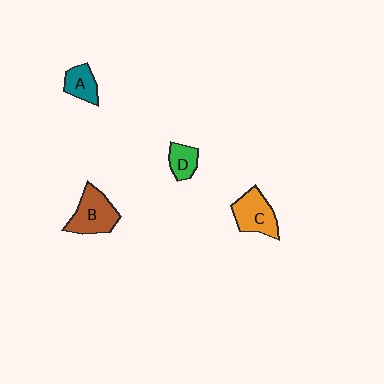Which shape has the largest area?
Shape B (brown).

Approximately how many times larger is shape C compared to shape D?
Approximately 1.8 times.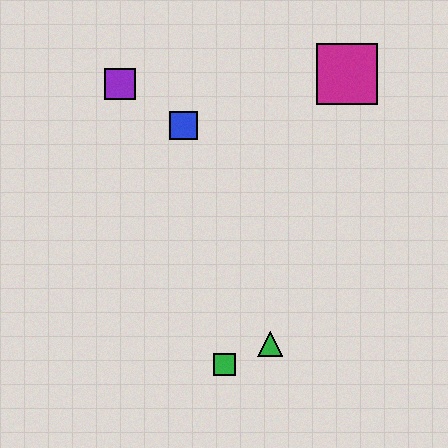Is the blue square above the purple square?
No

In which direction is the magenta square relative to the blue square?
The magenta square is to the right of the blue square.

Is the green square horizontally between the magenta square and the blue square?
Yes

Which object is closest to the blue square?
The purple square is closest to the blue square.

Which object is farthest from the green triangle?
The purple square is farthest from the green triangle.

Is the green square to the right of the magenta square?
No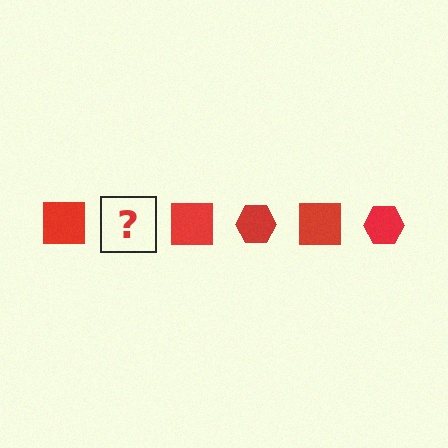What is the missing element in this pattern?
The missing element is a red hexagon.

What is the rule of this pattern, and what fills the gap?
The rule is that the pattern cycles through square, hexagon shapes in red. The gap should be filled with a red hexagon.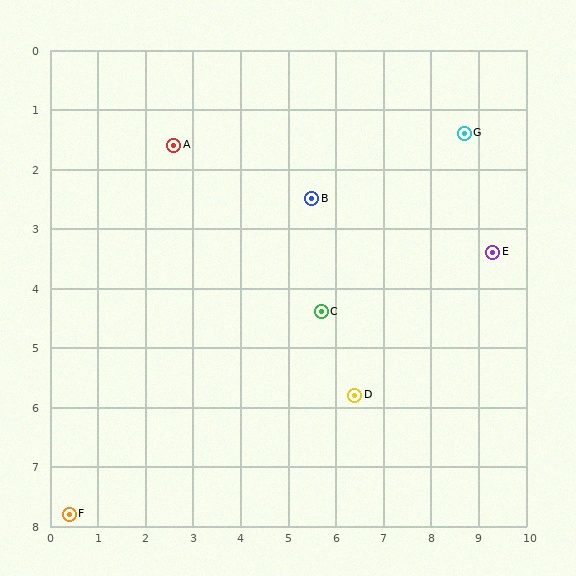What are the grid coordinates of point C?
Point C is at approximately (5.7, 4.4).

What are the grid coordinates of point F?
Point F is at approximately (0.4, 7.8).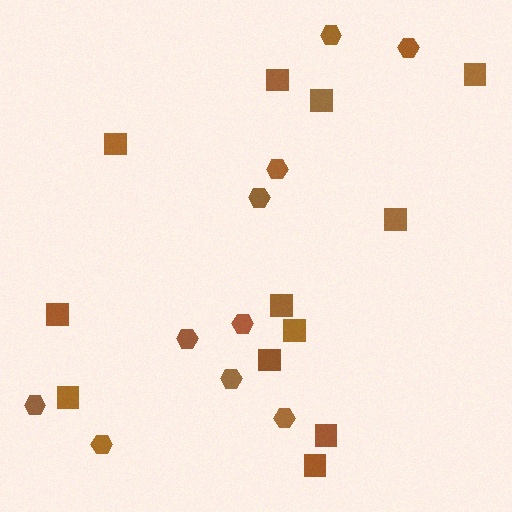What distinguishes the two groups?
There are 2 groups: one group of squares (12) and one group of hexagons (10).